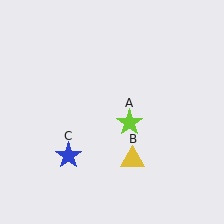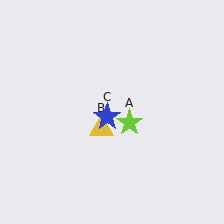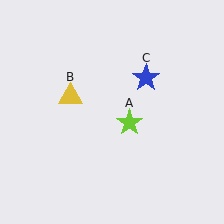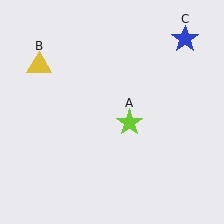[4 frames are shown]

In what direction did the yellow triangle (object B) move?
The yellow triangle (object B) moved up and to the left.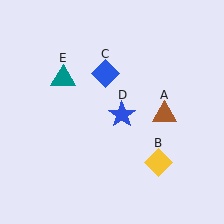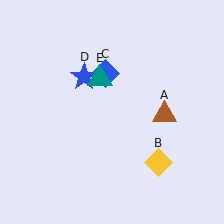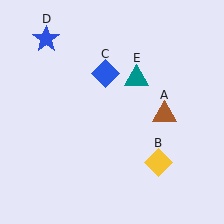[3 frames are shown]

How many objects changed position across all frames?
2 objects changed position: blue star (object D), teal triangle (object E).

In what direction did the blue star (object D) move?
The blue star (object D) moved up and to the left.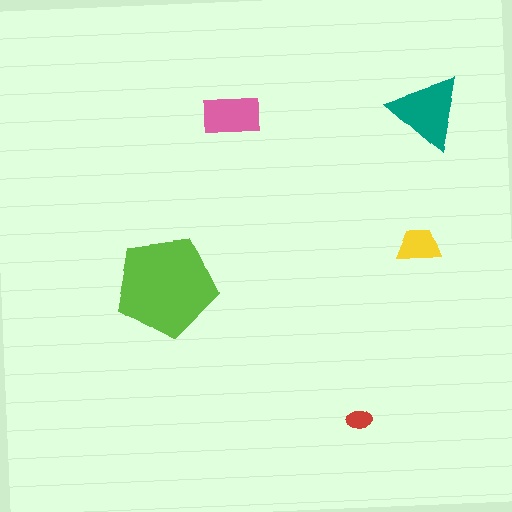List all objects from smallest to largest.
The red ellipse, the yellow trapezoid, the pink rectangle, the teal triangle, the lime pentagon.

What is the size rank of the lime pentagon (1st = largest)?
1st.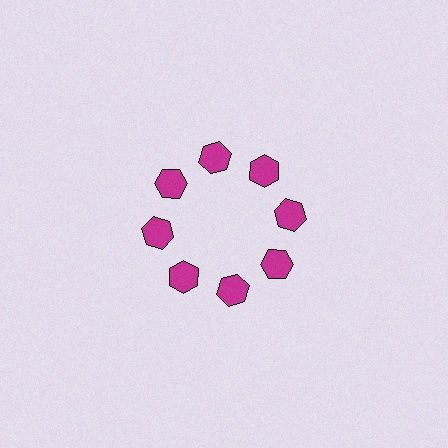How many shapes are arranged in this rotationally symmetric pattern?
There are 8 shapes, arranged in 8 groups of 1.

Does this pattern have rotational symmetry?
Yes, this pattern has 8-fold rotational symmetry. It looks the same after rotating 45 degrees around the center.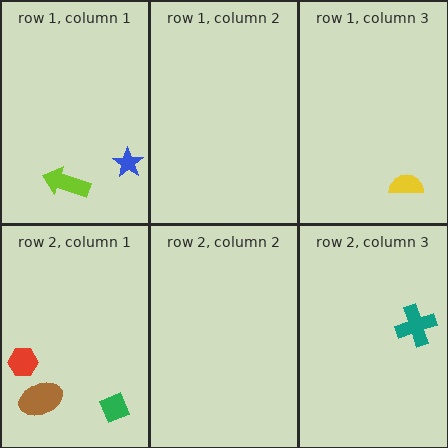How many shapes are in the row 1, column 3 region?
1.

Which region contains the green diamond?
The row 2, column 1 region.